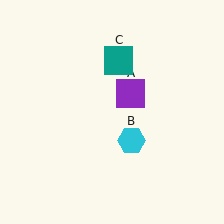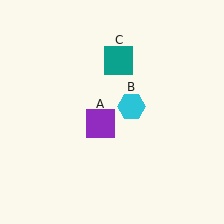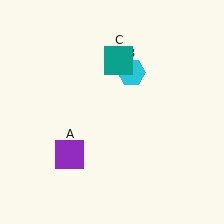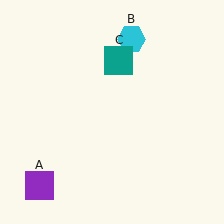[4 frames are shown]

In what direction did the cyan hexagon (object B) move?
The cyan hexagon (object B) moved up.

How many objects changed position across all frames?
2 objects changed position: purple square (object A), cyan hexagon (object B).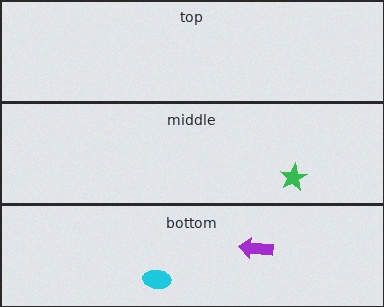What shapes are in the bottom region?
The purple arrow, the cyan ellipse.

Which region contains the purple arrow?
The bottom region.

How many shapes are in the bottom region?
2.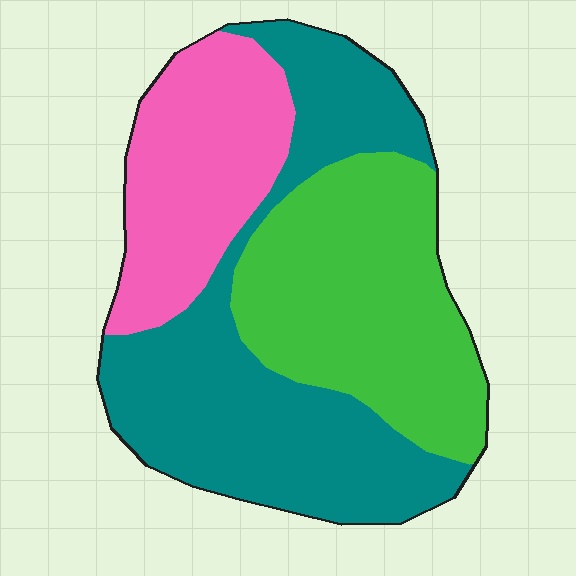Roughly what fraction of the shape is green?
Green takes up about one third (1/3) of the shape.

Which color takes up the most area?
Teal, at roughly 45%.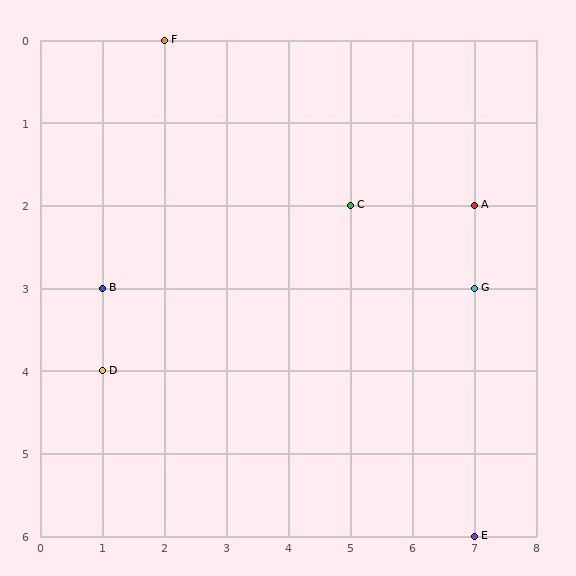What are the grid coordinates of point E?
Point E is at grid coordinates (7, 6).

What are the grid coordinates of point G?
Point G is at grid coordinates (7, 3).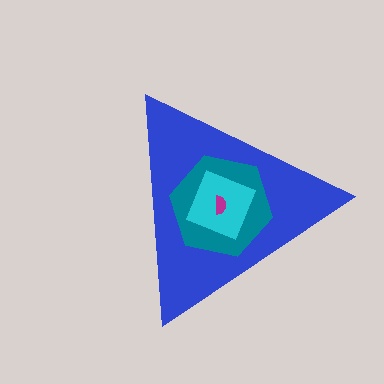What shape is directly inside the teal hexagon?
The cyan diamond.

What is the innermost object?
The magenta semicircle.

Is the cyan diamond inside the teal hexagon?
Yes.